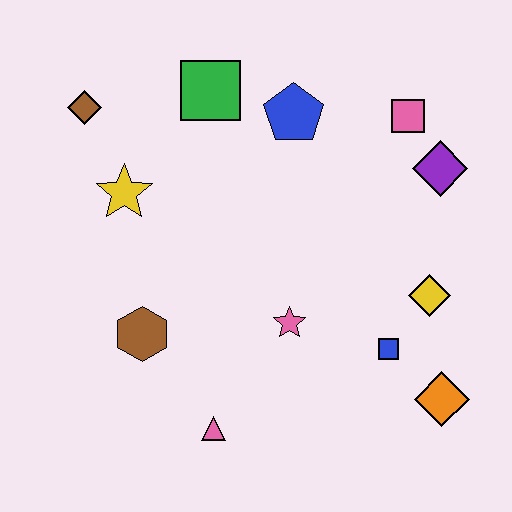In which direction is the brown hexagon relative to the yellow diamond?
The brown hexagon is to the left of the yellow diamond.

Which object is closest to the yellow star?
The brown diamond is closest to the yellow star.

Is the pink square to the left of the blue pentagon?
No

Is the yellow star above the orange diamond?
Yes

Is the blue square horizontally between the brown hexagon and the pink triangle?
No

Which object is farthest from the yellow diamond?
The brown diamond is farthest from the yellow diamond.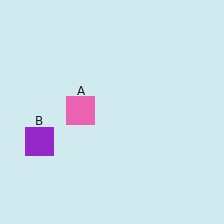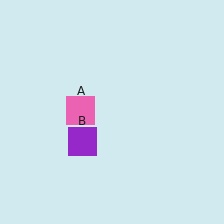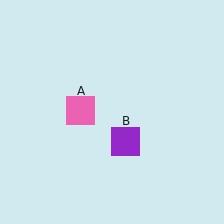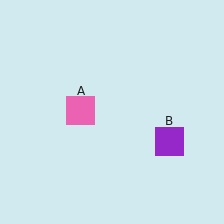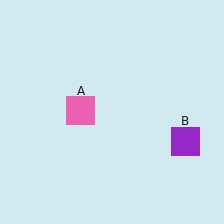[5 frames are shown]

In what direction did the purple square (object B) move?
The purple square (object B) moved right.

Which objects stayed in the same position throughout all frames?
Pink square (object A) remained stationary.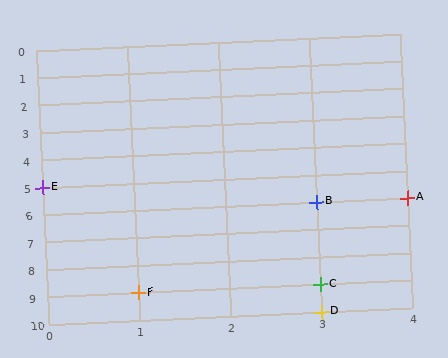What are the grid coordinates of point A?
Point A is at grid coordinates (4, 6).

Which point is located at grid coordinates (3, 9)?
Point C is at (3, 9).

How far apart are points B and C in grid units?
Points B and C are 3 rows apart.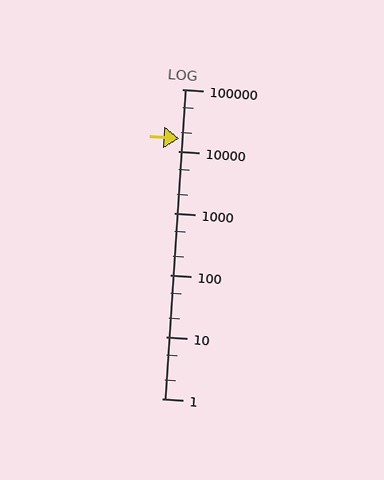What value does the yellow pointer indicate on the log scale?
The pointer indicates approximately 16000.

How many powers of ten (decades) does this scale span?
The scale spans 5 decades, from 1 to 100000.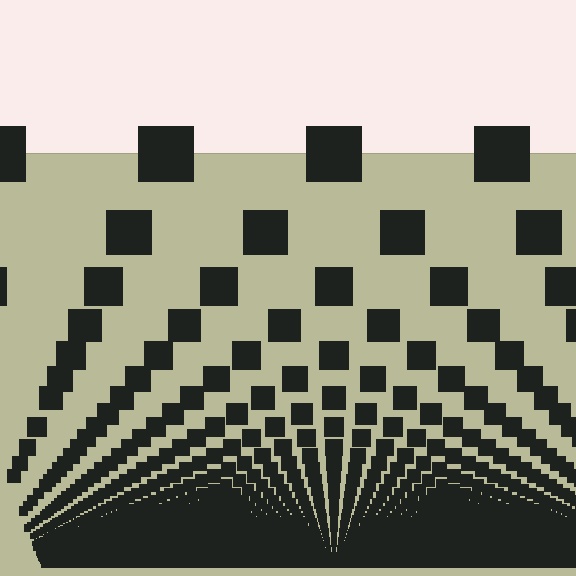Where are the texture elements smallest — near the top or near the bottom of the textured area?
Near the bottom.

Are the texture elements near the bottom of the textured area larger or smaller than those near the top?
Smaller. The gradient is inverted — elements near the bottom are smaller and denser.